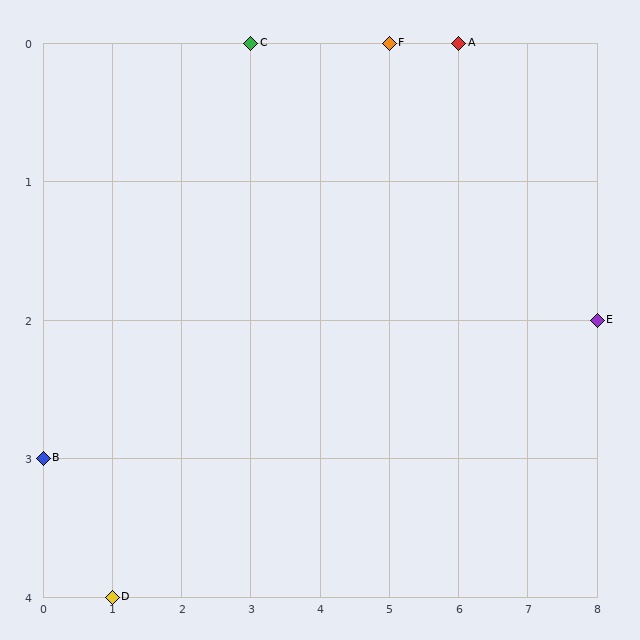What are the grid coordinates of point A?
Point A is at grid coordinates (6, 0).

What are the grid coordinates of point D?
Point D is at grid coordinates (1, 4).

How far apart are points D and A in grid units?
Points D and A are 5 columns and 4 rows apart (about 6.4 grid units diagonally).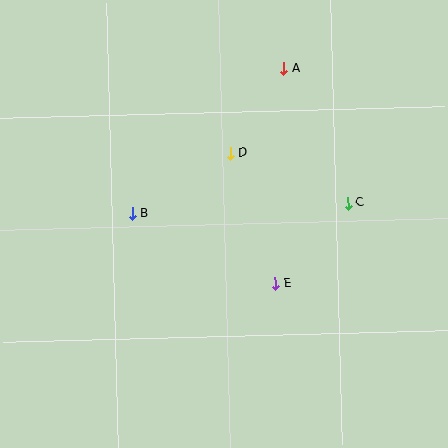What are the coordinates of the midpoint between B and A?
The midpoint between B and A is at (208, 141).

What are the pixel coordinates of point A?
Point A is at (284, 69).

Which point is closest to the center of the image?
Point D at (231, 153) is closest to the center.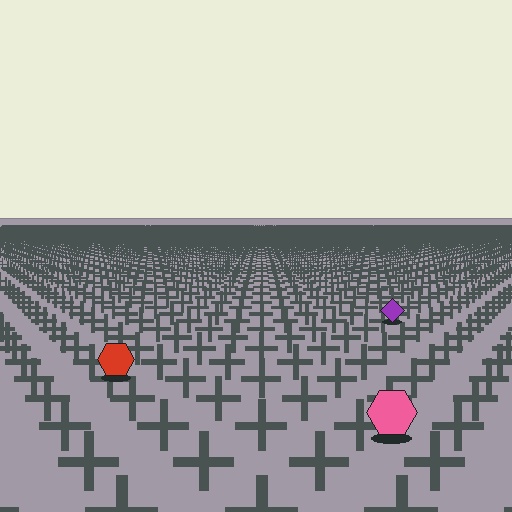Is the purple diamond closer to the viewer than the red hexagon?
No. The red hexagon is closer — you can tell from the texture gradient: the ground texture is coarser near it.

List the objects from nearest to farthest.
From nearest to farthest: the pink hexagon, the red hexagon, the purple diamond.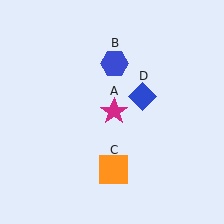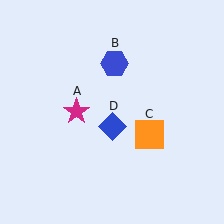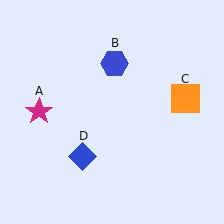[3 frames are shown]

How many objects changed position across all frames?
3 objects changed position: magenta star (object A), orange square (object C), blue diamond (object D).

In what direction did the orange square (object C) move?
The orange square (object C) moved up and to the right.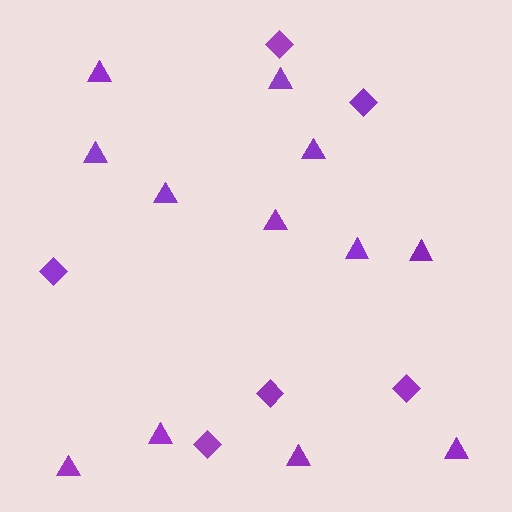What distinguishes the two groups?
There are 2 groups: one group of diamonds (6) and one group of triangles (12).